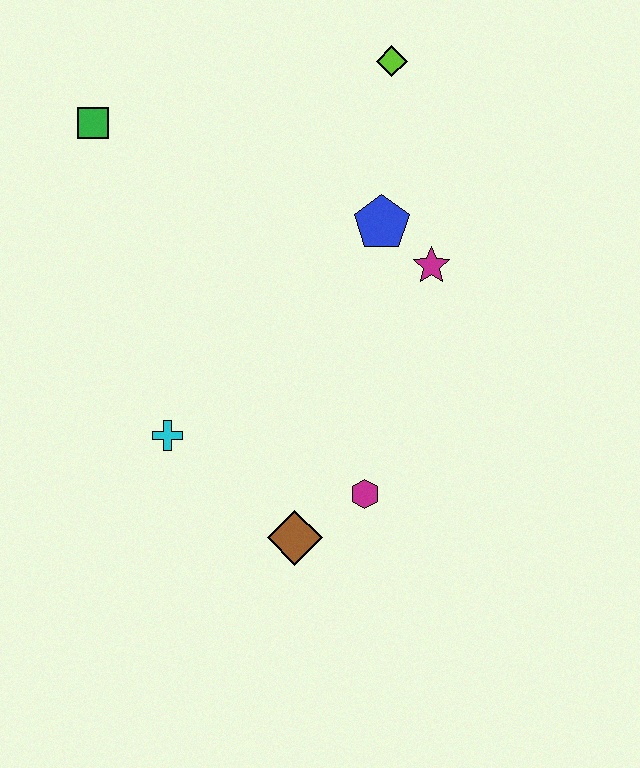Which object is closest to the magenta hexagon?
The brown diamond is closest to the magenta hexagon.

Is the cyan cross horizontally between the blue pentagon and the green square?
Yes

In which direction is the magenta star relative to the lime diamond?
The magenta star is below the lime diamond.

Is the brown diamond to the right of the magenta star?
No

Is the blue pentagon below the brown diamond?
No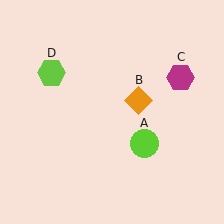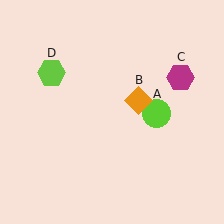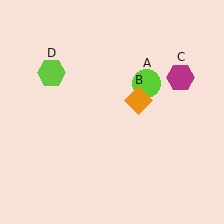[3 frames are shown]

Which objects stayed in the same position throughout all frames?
Orange diamond (object B) and magenta hexagon (object C) and lime hexagon (object D) remained stationary.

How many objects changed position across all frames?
1 object changed position: lime circle (object A).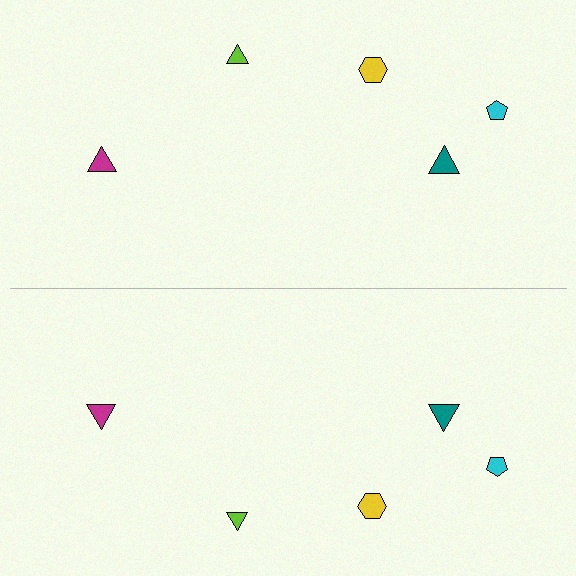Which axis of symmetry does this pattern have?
The pattern has a horizontal axis of symmetry running through the center of the image.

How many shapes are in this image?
There are 10 shapes in this image.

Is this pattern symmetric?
Yes, this pattern has bilateral (reflection) symmetry.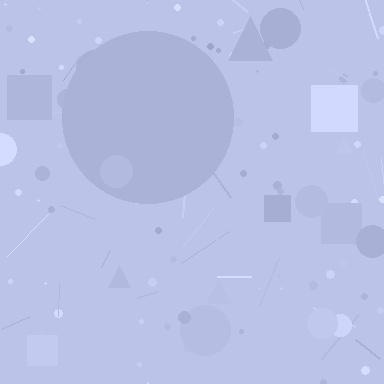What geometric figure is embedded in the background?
A circle is embedded in the background.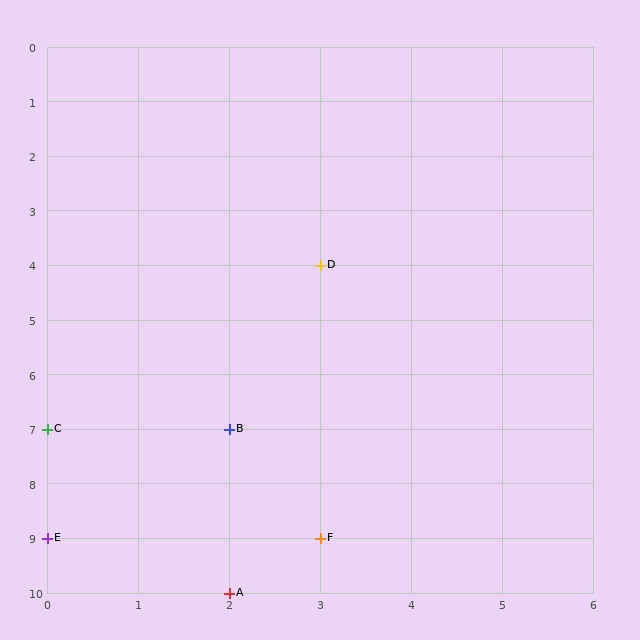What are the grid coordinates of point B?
Point B is at grid coordinates (2, 7).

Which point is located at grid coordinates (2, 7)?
Point B is at (2, 7).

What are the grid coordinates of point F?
Point F is at grid coordinates (3, 9).